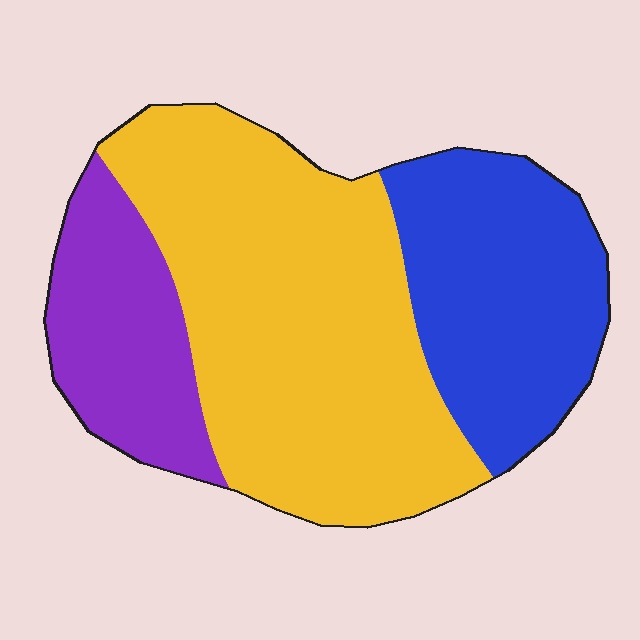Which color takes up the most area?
Yellow, at roughly 55%.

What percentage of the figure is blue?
Blue covers roughly 30% of the figure.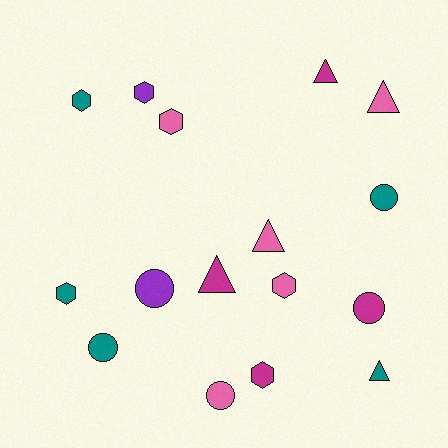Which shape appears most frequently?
Hexagon, with 6 objects.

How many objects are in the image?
There are 16 objects.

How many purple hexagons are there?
There is 1 purple hexagon.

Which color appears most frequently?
Teal, with 5 objects.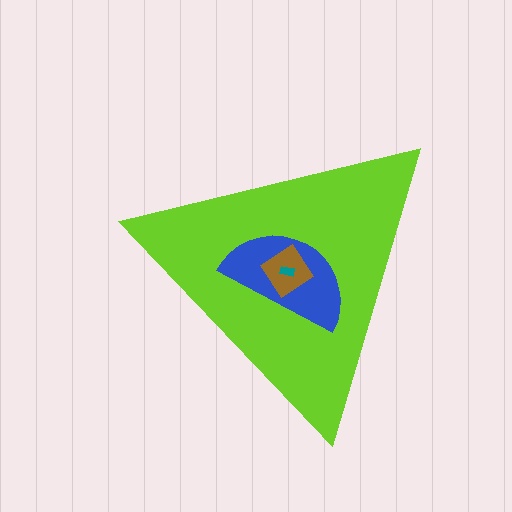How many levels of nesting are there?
4.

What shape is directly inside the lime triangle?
The blue semicircle.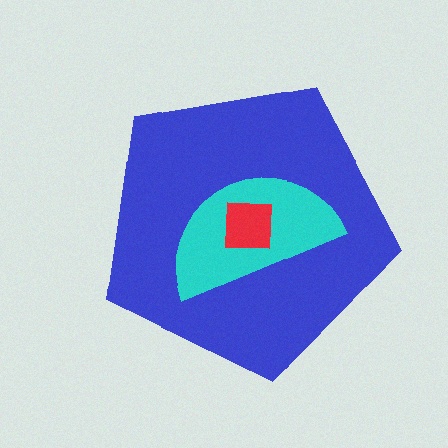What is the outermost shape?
The blue pentagon.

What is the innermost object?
The red square.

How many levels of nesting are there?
3.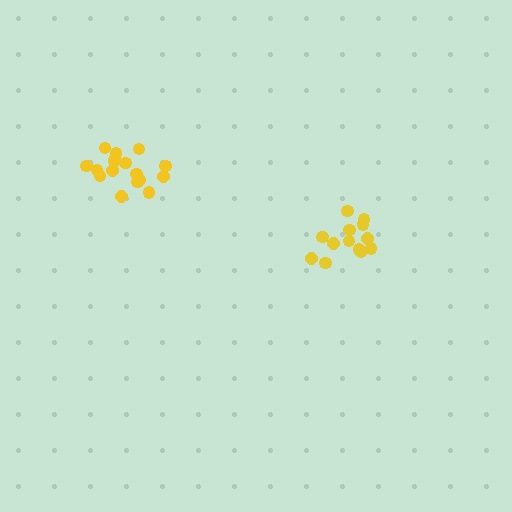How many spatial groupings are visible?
There are 2 spatial groupings.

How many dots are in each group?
Group 1: 17 dots, Group 2: 13 dots (30 total).